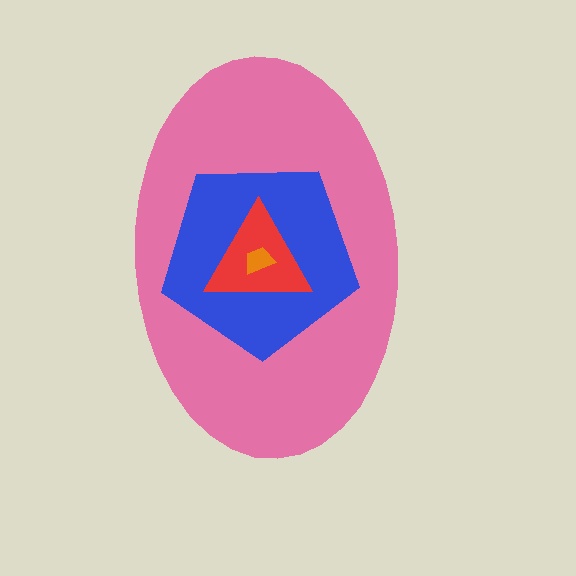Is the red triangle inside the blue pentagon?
Yes.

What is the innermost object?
The orange trapezoid.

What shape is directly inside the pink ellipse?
The blue pentagon.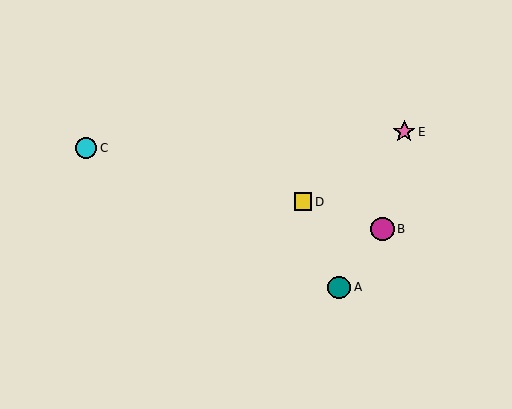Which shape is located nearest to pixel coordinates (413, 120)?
The pink star (labeled E) at (404, 132) is nearest to that location.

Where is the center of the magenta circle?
The center of the magenta circle is at (383, 229).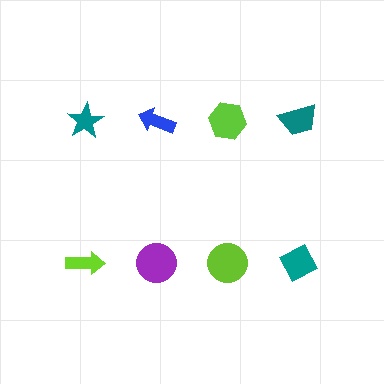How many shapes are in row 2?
4 shapes.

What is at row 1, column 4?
A teal trapezoid.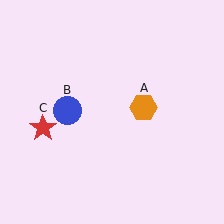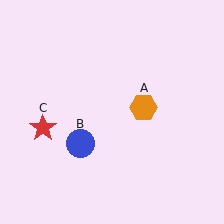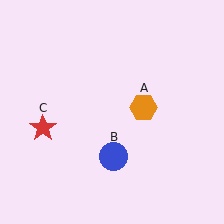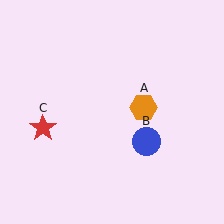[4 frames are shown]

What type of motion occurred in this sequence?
The blue circle (object B) rotated counterclockwise around the center of the scene.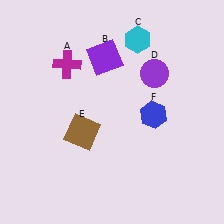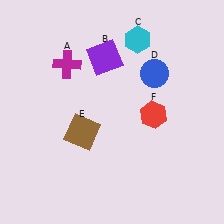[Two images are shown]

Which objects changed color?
D changed from purple to blue. F changed from blue to red.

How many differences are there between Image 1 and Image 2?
There are 2 differences between the two images.